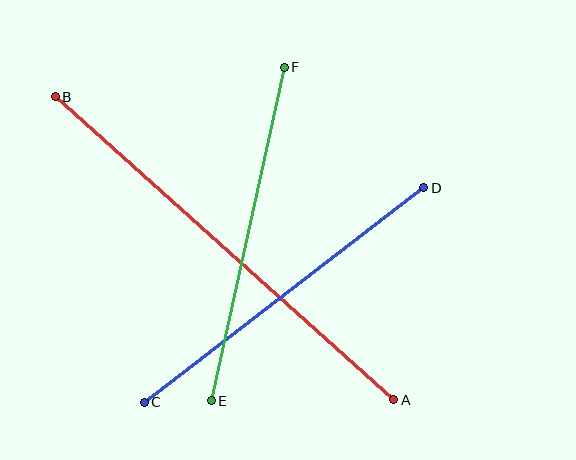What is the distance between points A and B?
The distance is approximately 454 pixels.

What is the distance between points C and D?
The distance is approximately 352 pixels.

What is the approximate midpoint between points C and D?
The midpoint is at approximately (284, 295) pixels.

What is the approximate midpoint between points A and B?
The midpoint is at approximately (225, 248) pixels.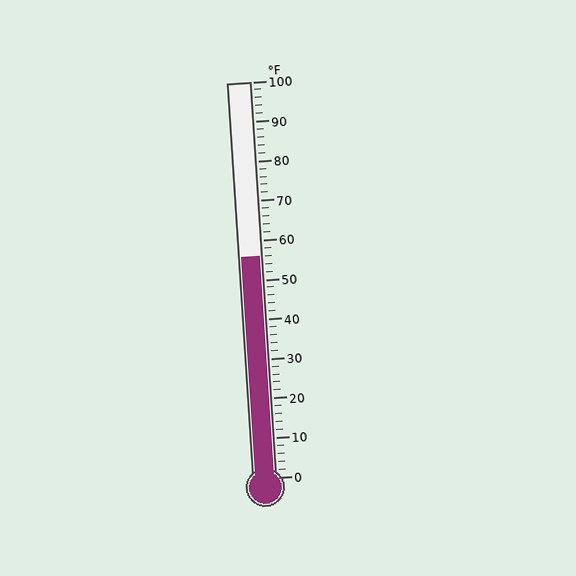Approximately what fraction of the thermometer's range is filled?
The thermometer is filled to approximately 55% of its range.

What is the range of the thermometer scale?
The thermometer scale ranges from 0°F to 100°F.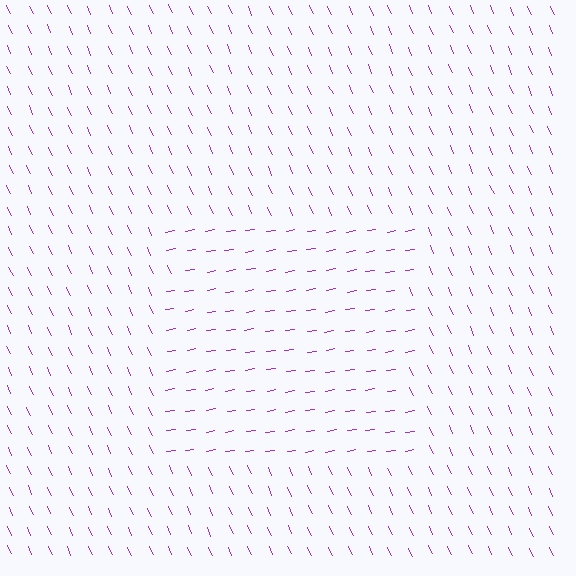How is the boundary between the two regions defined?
The boundary is defined purely by a change in line orientation (approximately 74 degrees difference). All lines are the same color and thickness.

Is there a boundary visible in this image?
Yes, there is a texture boundary formed by a change in line orientation.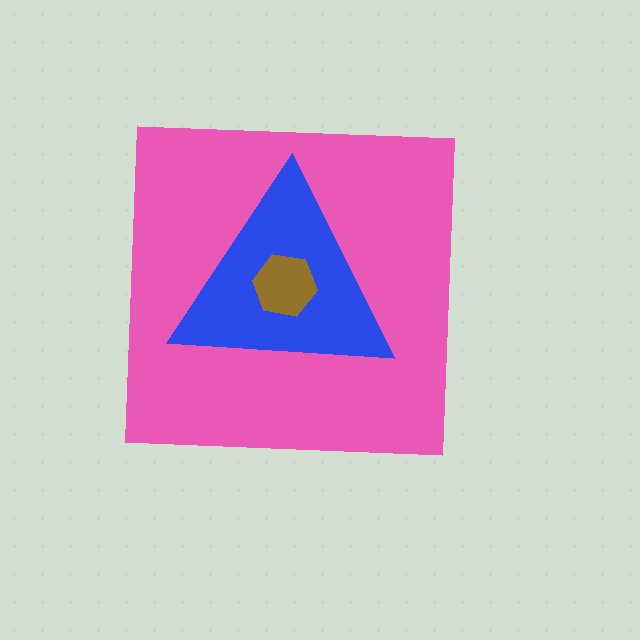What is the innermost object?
The brown hexagon.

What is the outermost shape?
The pink square.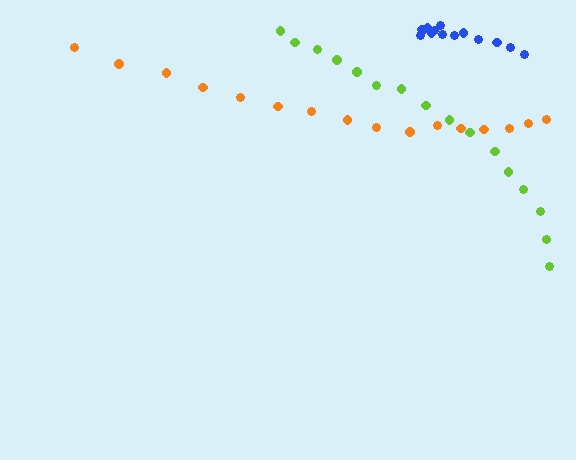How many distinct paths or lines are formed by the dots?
There are 3 distinct paths.